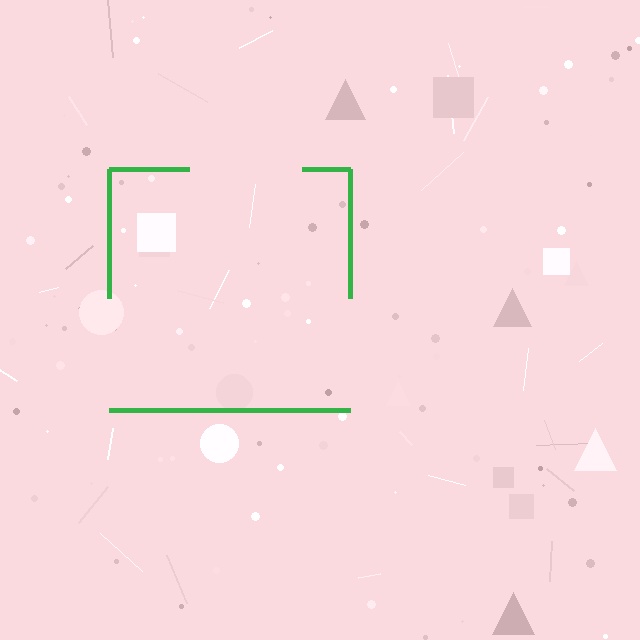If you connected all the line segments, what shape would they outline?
They would outline a square.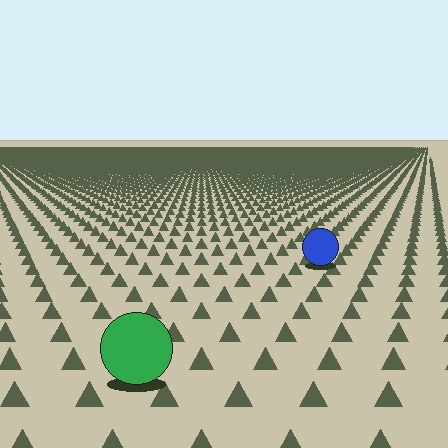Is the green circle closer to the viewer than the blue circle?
Yes. The green circle is closer — you can tell from the texture gradient: the ground texture is coarser near it.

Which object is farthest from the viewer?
The blue circle is farthest from the viewer. It appears smaller and the ground texture around it is denser.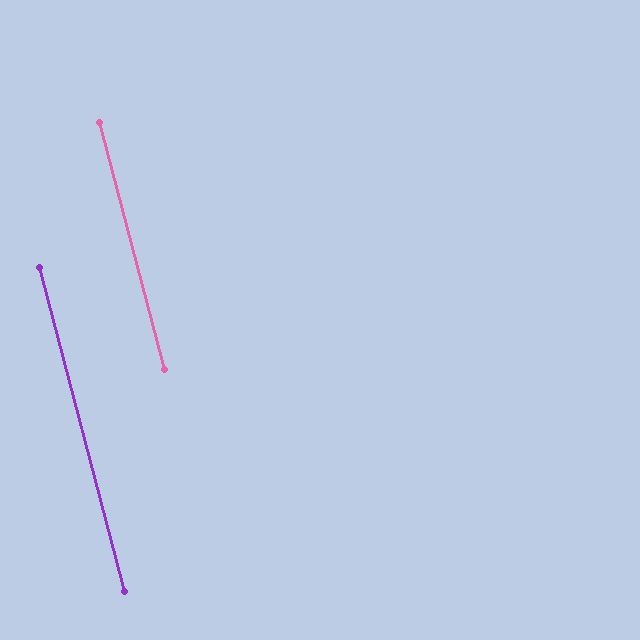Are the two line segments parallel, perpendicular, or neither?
Parallel — their directions differ by only 0.0°.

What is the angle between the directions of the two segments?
Approximately 0 degrees.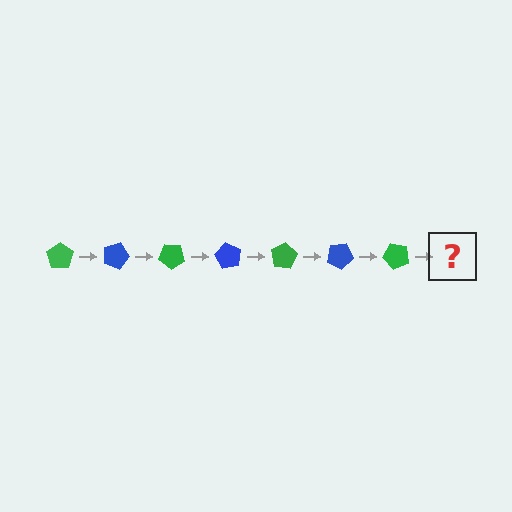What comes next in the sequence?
The next element should be a blue pentagon, rotated 140 degrees from the start.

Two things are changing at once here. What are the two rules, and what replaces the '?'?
The two rules are that it rotates 20 degrees each step and the color cycles through green and blue. The '?' should be a blue pentagon, rotated 140 degrees from the start.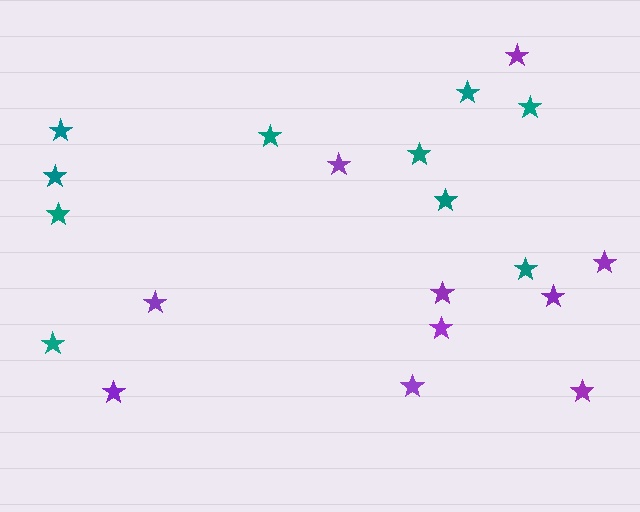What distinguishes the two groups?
There are 2 groups: one group of purple stars (10) and one group of teal stars (10).